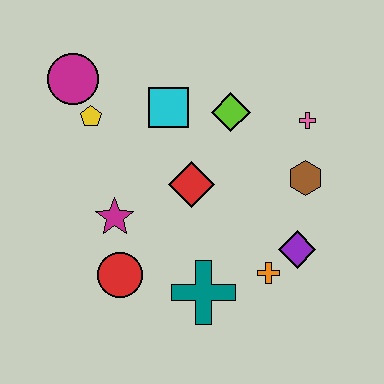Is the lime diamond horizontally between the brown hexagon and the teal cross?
Yes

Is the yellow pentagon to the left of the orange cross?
Yes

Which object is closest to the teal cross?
The orange cross is closest to the teal cross.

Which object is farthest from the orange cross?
The magenta circle is farthest from the orange cross.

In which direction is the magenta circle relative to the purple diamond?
The magenta circle is to the left of the purple diamond.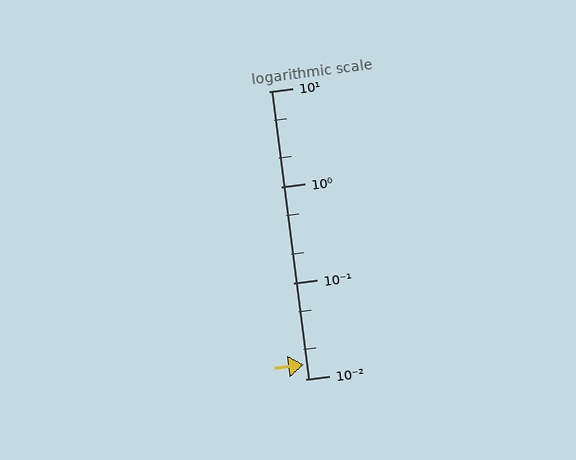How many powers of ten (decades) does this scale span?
The scale spans 3 decades, from 0.01 to 10.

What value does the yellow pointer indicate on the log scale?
The pointer indicates approximately 0.014.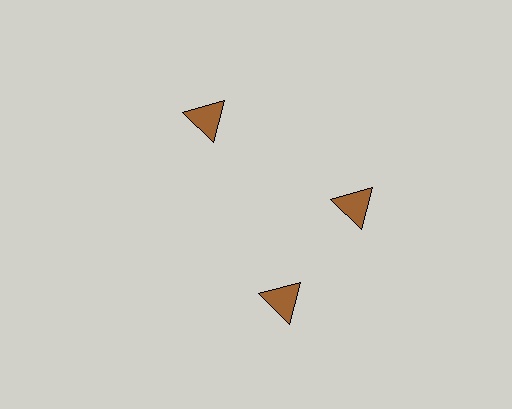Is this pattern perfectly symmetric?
No. The 3 brown triangles are arranged in a ring, but one element near the 7 o'clock position is rotated out of alignment along the ring, breaking the 3-fold rotational symmetry.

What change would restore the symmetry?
The symmetry would be restored by rotating it back into even spacing with its neighbors so that all 3 triangles sit at equal angles and equal distance from the center.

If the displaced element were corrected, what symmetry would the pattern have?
It would have 3-fold rotational symmetry — the pattern would map onto itself every 120 degrees.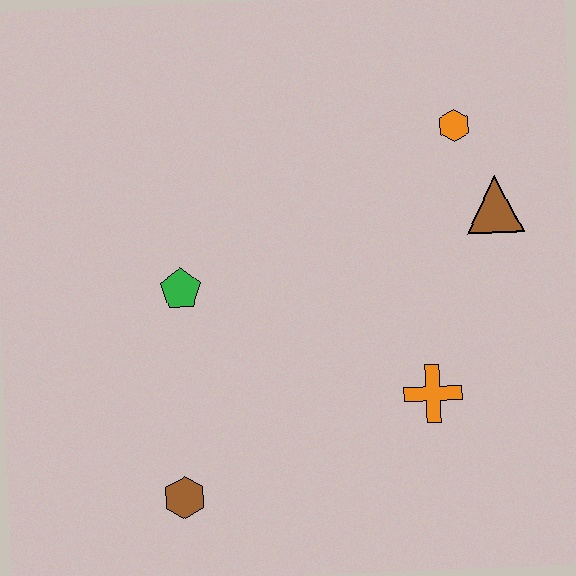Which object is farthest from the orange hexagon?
The brown hexagon is farthest from the orange hexagon.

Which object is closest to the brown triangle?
The orange hexagon is closest to the brown triangle.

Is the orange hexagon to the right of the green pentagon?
Yes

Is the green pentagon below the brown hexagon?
No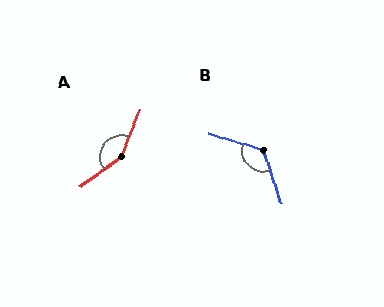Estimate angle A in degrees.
Approximately 148 degrees.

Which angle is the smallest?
B, at approximately 126 degrees.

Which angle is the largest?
A, at approximately 148 degrees.